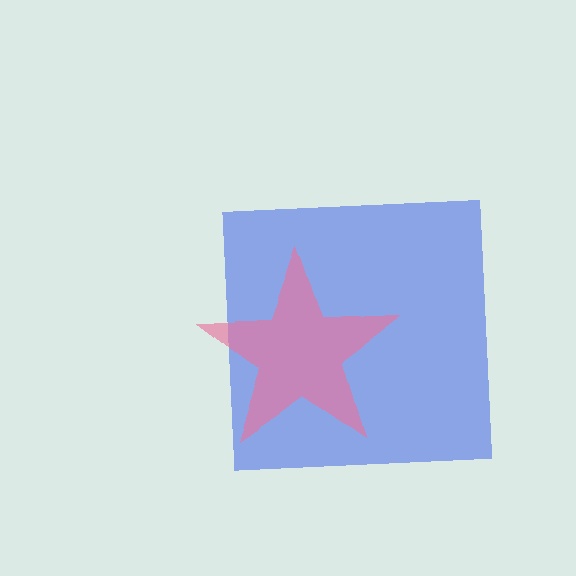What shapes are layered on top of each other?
The layered shapes are: a blue square, a pink star.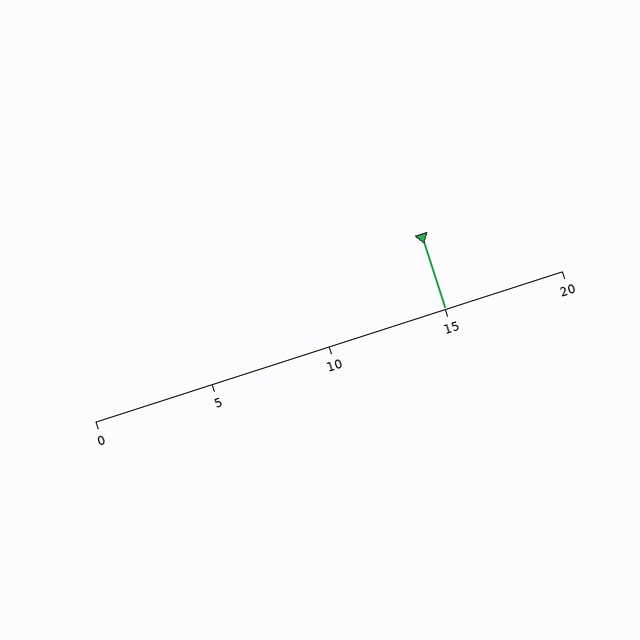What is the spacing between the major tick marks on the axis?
The major ticks are spaced 5 apart.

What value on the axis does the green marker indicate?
The marker indicates approximately 15.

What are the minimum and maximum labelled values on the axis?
The axis runs from 0 to 20.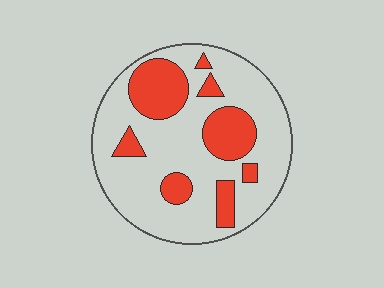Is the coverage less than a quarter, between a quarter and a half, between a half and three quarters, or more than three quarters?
Between a quarter and a half.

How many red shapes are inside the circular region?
8.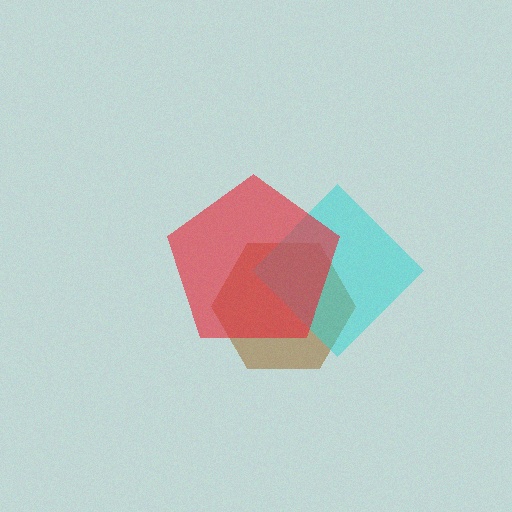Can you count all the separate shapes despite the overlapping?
Yes, there are 3 separate shapes.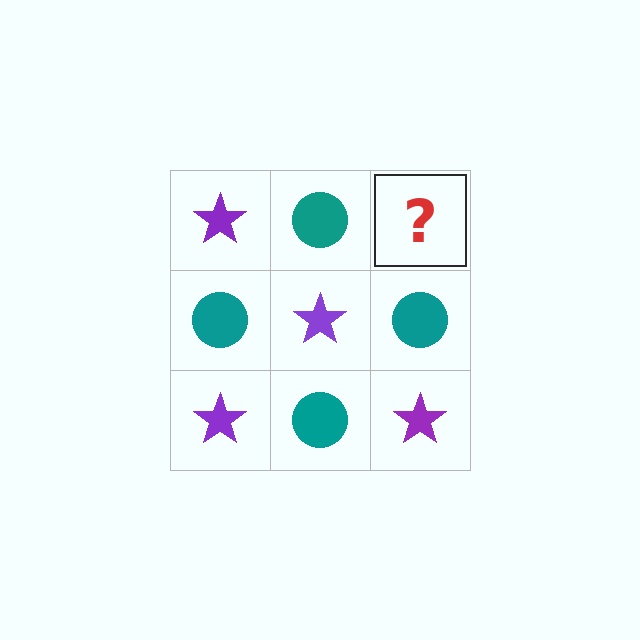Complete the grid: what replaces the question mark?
The question mark should be replaced with a purple star.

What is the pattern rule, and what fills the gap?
The rule is that it alternates purple star and teal circle in a checkerboard pattern. The gap should be filled with a purple star.